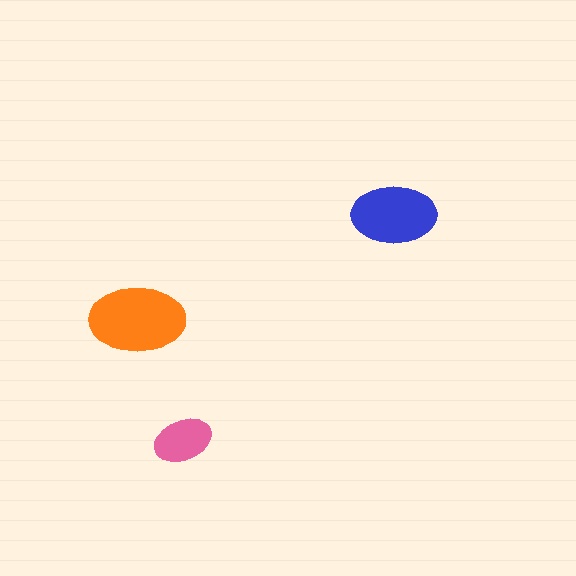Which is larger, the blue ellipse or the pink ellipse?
The blue one.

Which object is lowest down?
The pink ellipse is bottommost.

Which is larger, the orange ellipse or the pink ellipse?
The orange one.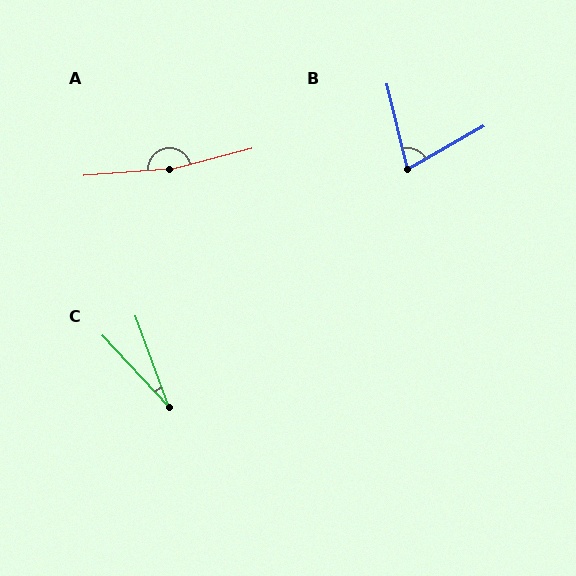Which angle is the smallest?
C, at approximately 23 degrees.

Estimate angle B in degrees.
Approximately 74 degrees.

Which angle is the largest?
A, at approximately 169 degrees.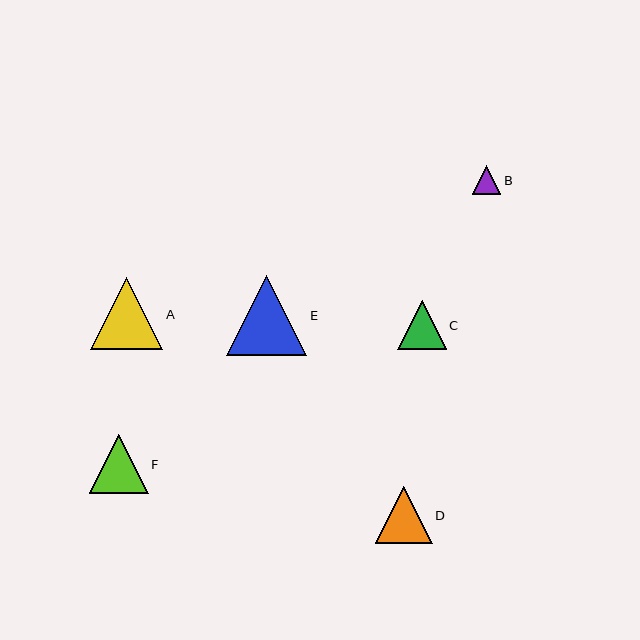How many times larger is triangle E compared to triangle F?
Triangle E is approximately 1.4 times the size of triangle F.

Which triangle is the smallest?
Triangle B is the smallest with a size of approximately 29 pixels.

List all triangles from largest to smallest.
From largest to smallest: E, A, F, D, C, B.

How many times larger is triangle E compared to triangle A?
Triangle E is approximately 1.1 times the size of triangle A.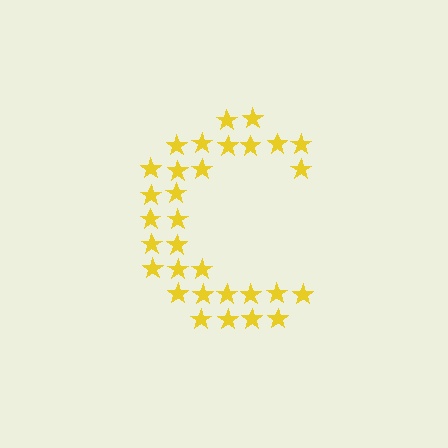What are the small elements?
The small elements are stars.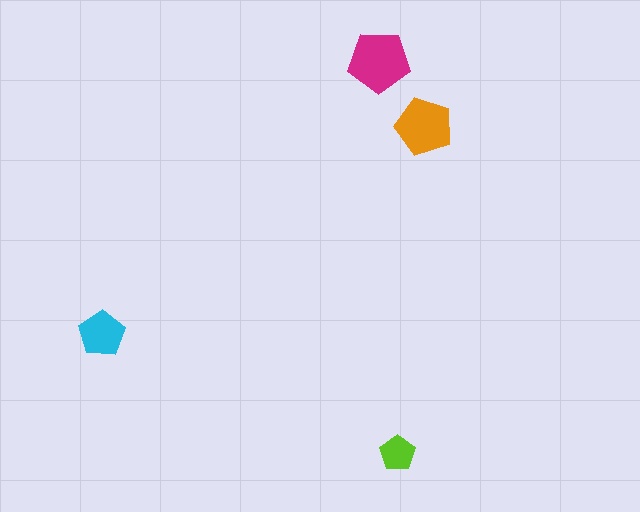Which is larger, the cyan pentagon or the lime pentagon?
The cyan one.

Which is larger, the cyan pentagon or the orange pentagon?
The orange one.